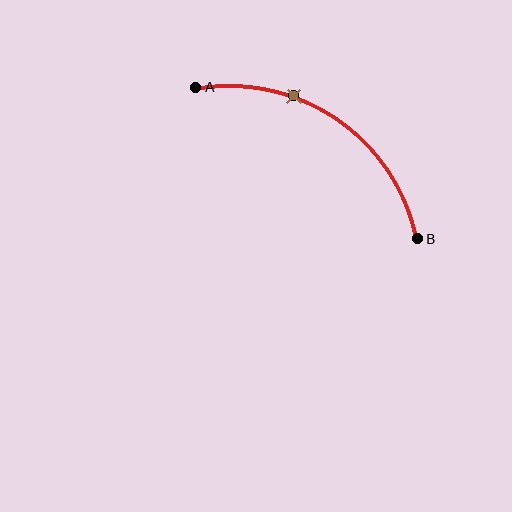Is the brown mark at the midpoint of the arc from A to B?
No. The brown mark lies on the arc but is closer to endpoint A. The arc midpoint would be at the point on the curve equidistant along the arc from both A and B.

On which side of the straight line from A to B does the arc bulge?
The arc bulges above and to the right of the straight line connecting A and B.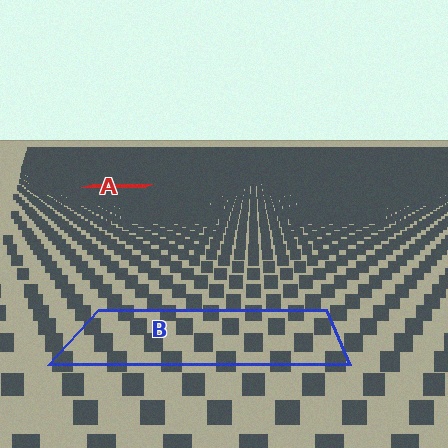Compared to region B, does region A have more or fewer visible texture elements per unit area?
Region A has more texture elements per unit area — they are packed more densely because it is farther away.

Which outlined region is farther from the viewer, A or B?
Region A is farther from the viewer — the texture elements inside it appear smaller and more densely packed.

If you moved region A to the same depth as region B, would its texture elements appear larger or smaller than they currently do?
They would appear larger. At a closer depth, the same texture elements are projected at a bigger on-screen size.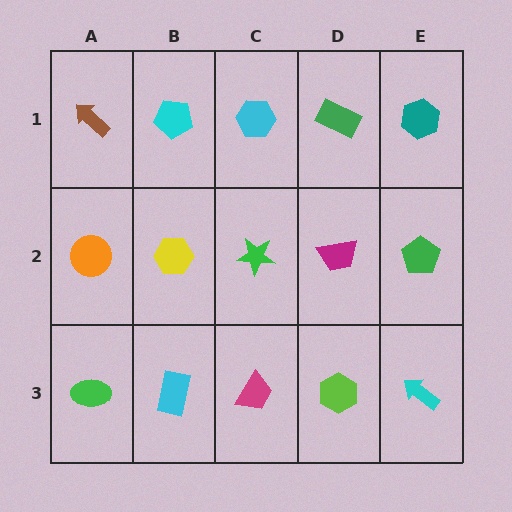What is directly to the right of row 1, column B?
A cyan hexagon.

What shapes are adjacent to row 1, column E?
A green pentagon (row 2, column E), a green rectangle (row 1, column D).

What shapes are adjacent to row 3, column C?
A green star (row 2, column C), a cyan rectangle (row 3, column B), a lime hexagon (row 3, column D).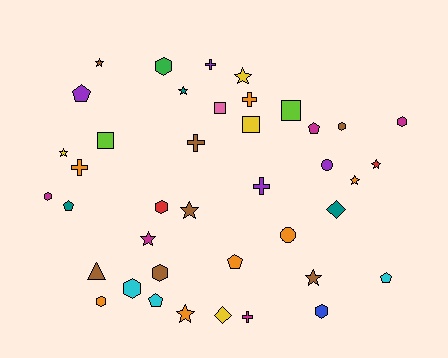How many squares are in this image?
There are 4 squares.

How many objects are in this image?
There are 40 objects.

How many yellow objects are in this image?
There are 4 yellow objects.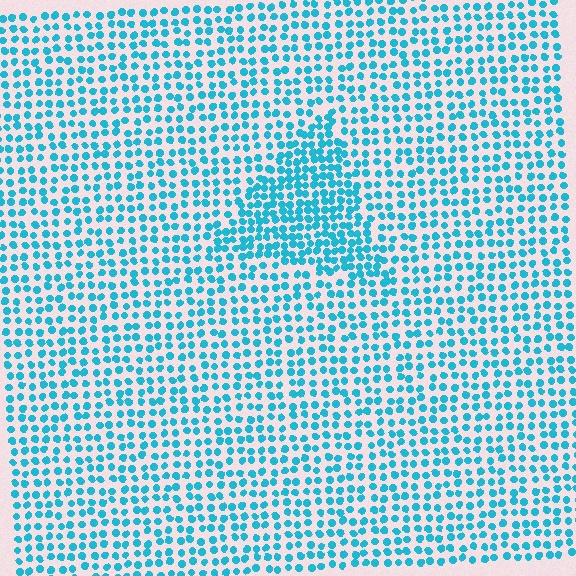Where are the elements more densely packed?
The elements are more densely packed inside the triangle boundary.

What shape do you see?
I see a triangle.